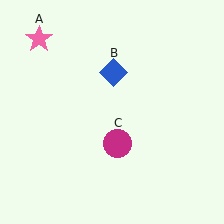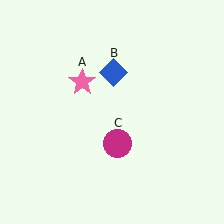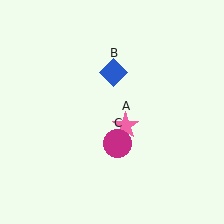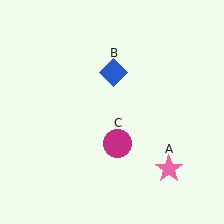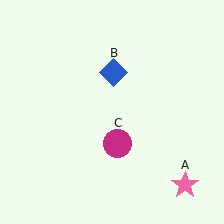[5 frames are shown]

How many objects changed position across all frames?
1 object changed position: pink star (object A).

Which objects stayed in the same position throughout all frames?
Blue diamond (object B) and magenta circle (object C) remained stationary.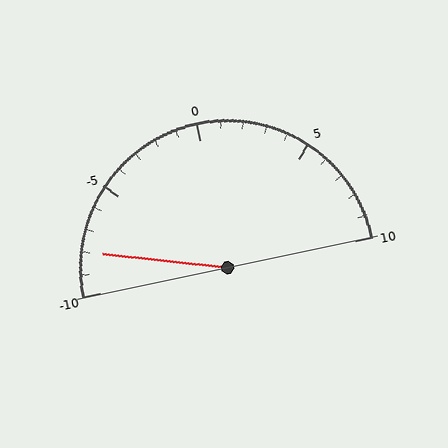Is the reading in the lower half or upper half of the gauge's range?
The reading is in the lower half of the range (-10 to 10).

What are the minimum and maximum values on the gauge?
The gauge ranges from -10 to 10.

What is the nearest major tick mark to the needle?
The nearest major tick mark is -10.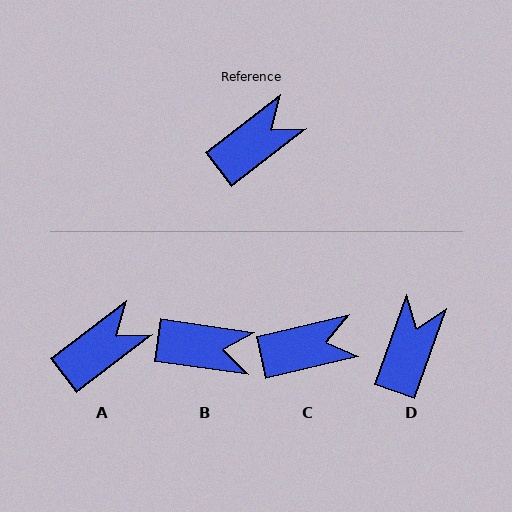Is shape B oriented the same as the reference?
No, it is off by about 45 degrees.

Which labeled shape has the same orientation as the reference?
A.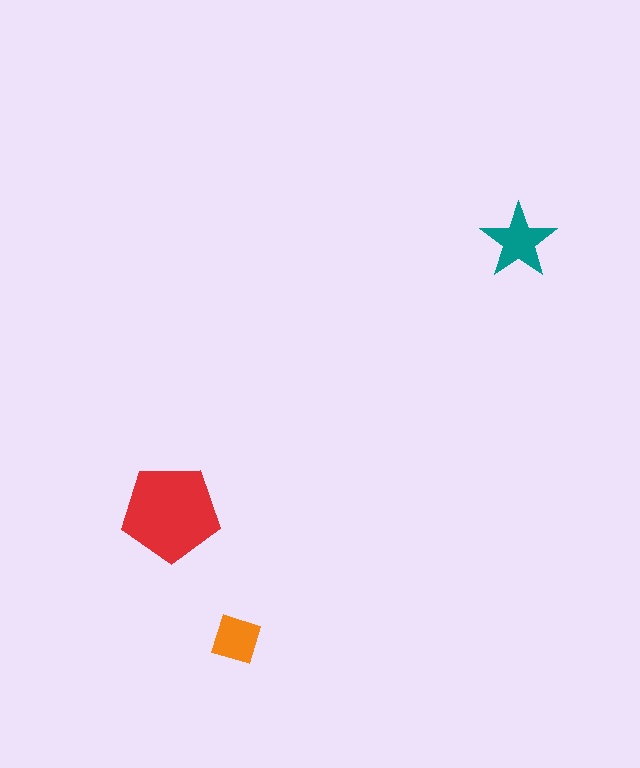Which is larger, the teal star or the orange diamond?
The teal star.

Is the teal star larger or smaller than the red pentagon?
Smaller.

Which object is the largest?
The red pentagon.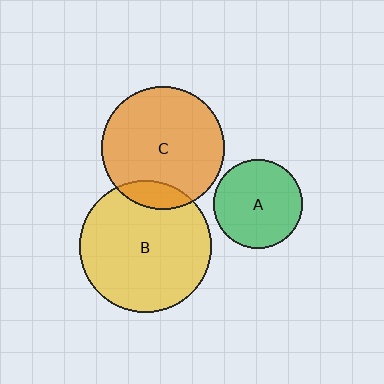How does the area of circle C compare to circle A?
Approximately 1.9 times.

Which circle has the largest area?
Circle B (yellow).